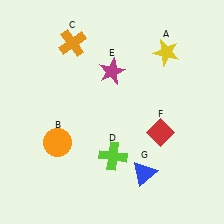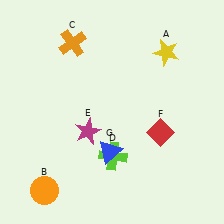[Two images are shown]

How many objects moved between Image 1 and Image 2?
3 objects moved between the two images.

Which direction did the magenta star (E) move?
The magenta star (E) moved down.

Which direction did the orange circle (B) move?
The orange circle (B) moved down.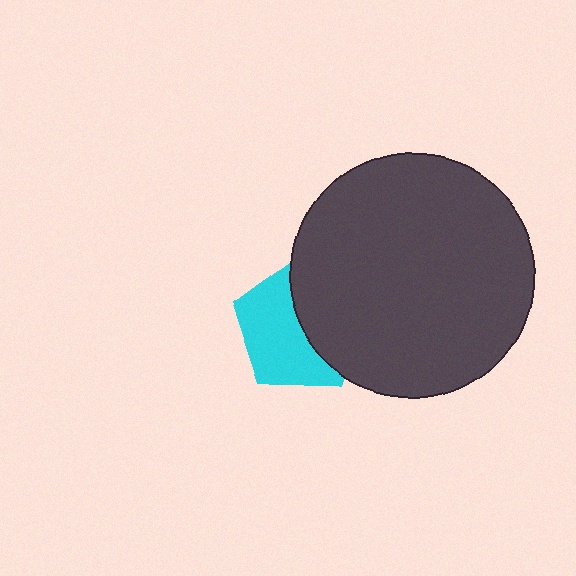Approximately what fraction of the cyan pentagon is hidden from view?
Roughly 45% of the cyan pentagon is hidden behind the dark gray circle.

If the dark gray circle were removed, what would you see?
You would see the complete cyan pentagon.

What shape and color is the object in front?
The object in front is a dark gray circle.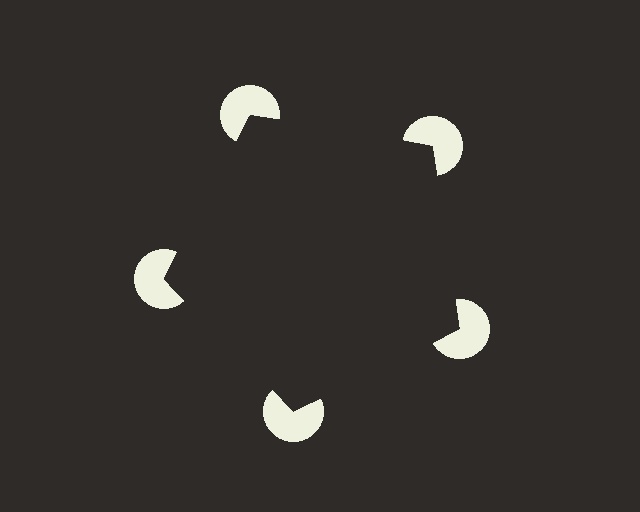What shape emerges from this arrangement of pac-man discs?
An illusory pentagon — its edges are inferred from the aligned wedge cuts in the pac-man discs, not physically drawn.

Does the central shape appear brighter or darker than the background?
It typically appears slightly darker than the background, even though no actual brightness change is drawn.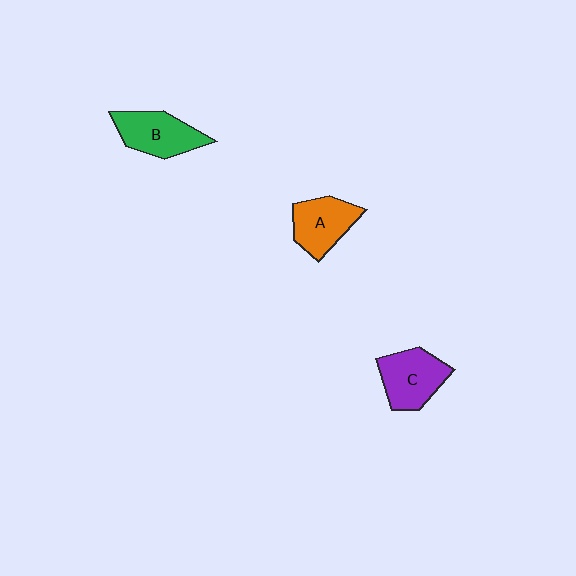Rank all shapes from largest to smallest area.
From largest to smallest: B (green), C (purple), A (orange).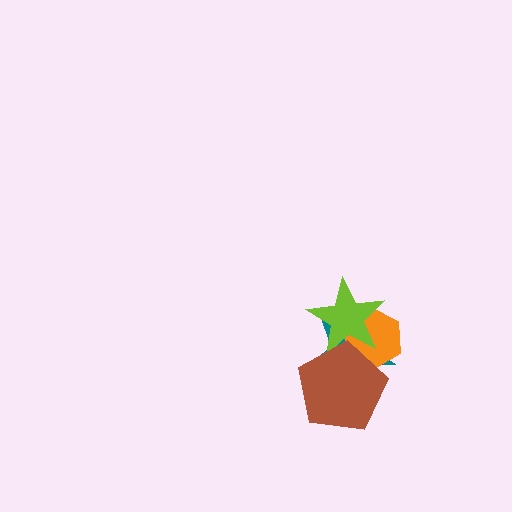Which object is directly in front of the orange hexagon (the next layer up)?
The lime star is directly in front of the orange hexagon.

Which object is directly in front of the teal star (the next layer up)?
The orange hexagon is directly in front of the teal star.